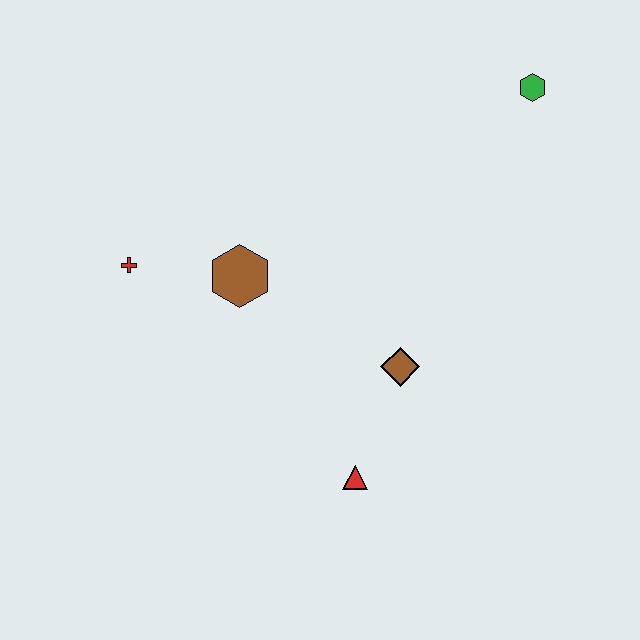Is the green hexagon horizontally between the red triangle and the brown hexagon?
No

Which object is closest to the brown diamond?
The red triangle is closest to the brown diamond.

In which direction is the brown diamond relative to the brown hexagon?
The brown diamond is to the right of the brown hexagon.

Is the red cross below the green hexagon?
Yes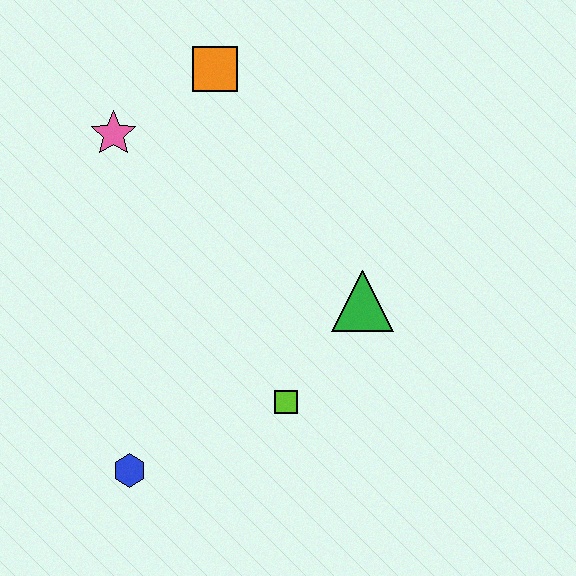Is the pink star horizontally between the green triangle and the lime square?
No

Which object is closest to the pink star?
The orange square is closest to the pink star.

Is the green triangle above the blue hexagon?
Yes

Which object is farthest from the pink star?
The blue hexagon is farthest from the pink star.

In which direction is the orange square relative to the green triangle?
The orange square is above the green triangle.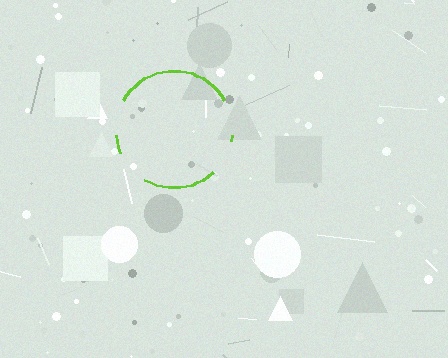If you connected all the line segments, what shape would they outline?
They would outline a circle.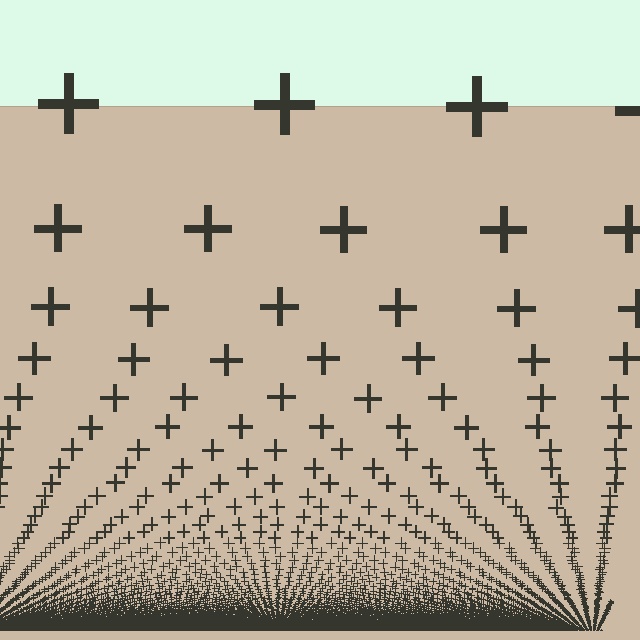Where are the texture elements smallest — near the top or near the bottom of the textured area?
Near the bottom.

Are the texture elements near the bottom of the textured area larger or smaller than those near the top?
Smaller. The gradient is inverted — elements near the bottom are smaller and denser.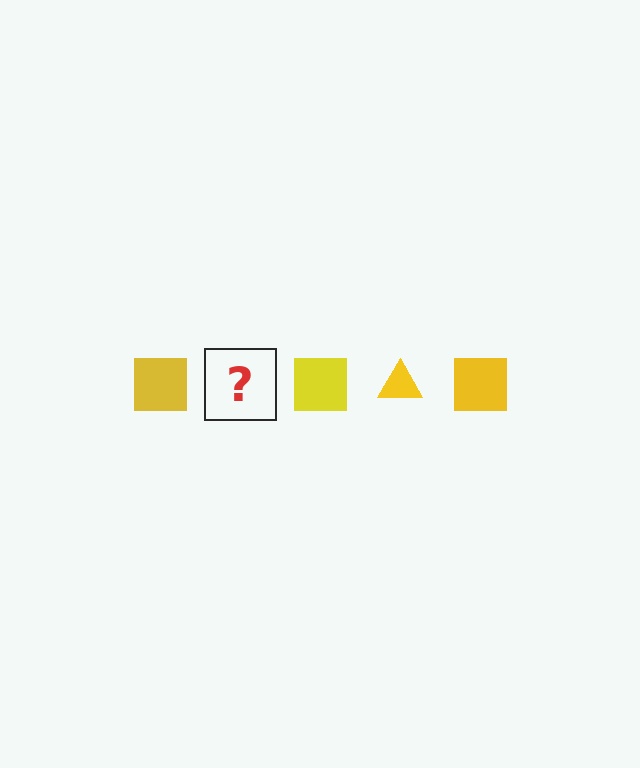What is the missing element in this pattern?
The missing element is a yellow triangle.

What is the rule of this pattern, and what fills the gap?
The rule is that the pattern cycles through square, triangle shapes in yellow. The gap should be filled with a yellow triangle.